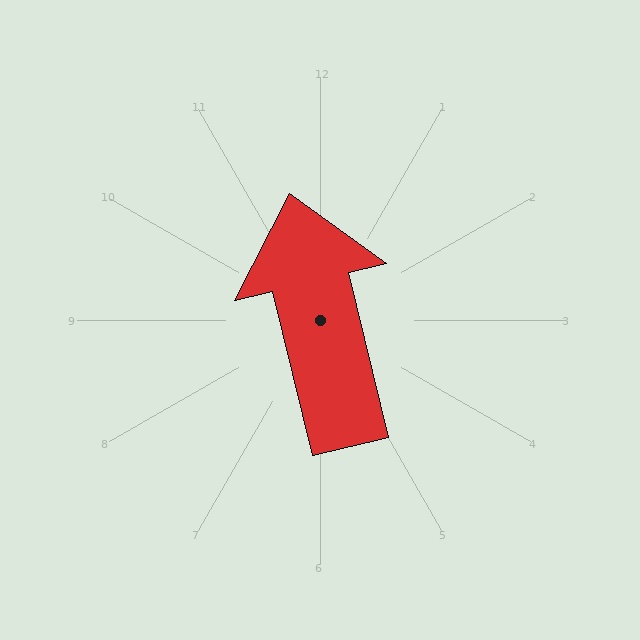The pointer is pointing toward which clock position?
Roughly 12 o'clock.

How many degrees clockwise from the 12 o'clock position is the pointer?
Approximately 346 degrees.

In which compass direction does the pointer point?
North.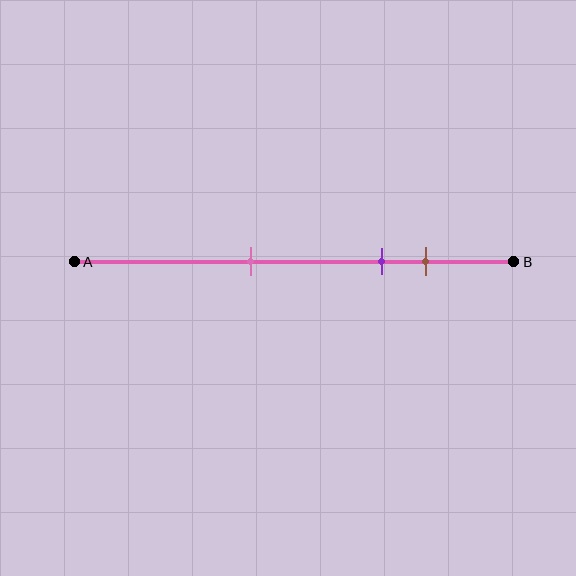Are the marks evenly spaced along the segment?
No, the marks are not evenly spaced.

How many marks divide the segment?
There are 3 marks dividing the segment.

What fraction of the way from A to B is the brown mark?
The brown mark is approximately 80% (0.8) of the way from A to B.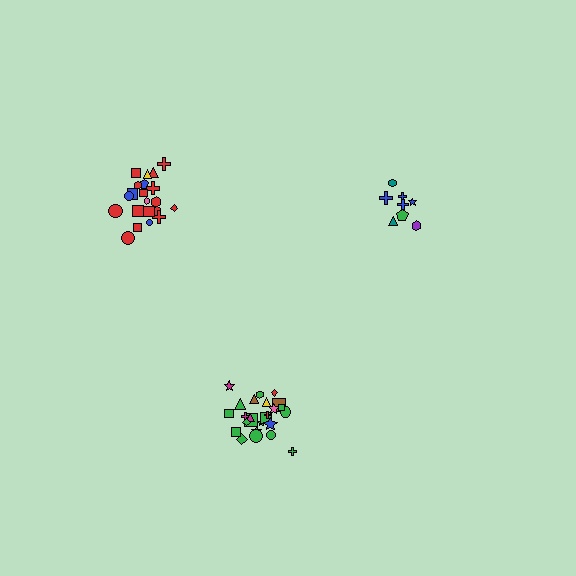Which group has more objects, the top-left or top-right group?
The top-left group.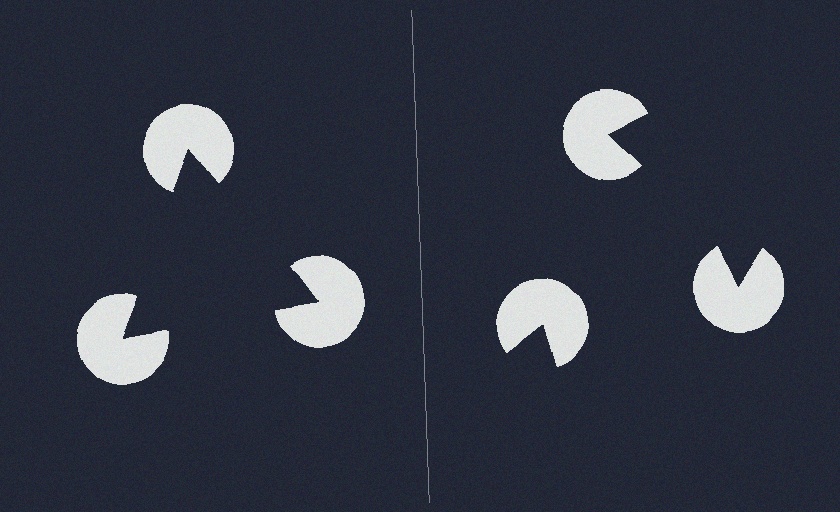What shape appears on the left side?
An illusory triangle.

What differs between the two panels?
The pac-man discs are positioned identically on both sides; only the wedge orientations differ. On the left they align to a triangle; on the right they are misaligned.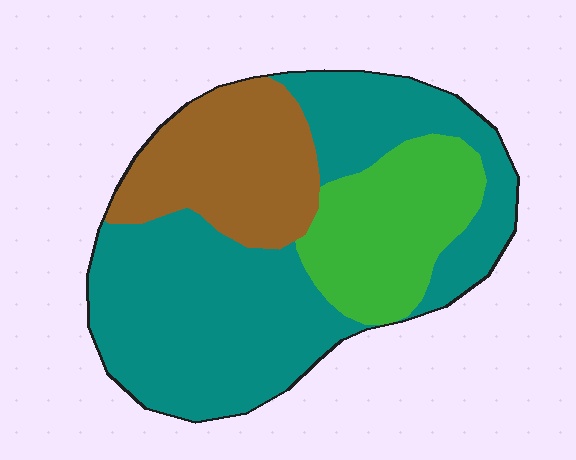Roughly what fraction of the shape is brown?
Brown takes up about one quarter (1/4) of the shape.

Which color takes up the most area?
Teal, at roughly 55%.